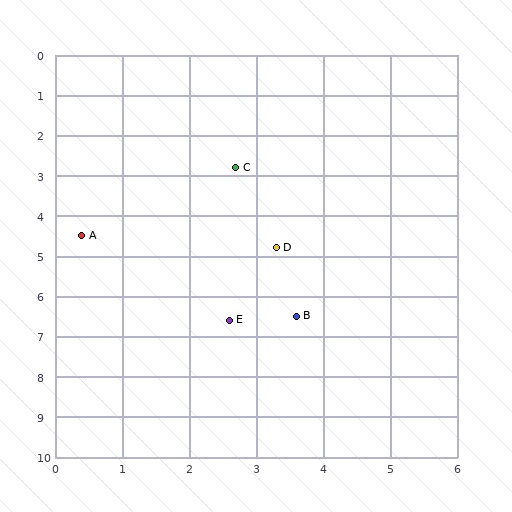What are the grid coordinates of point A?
Point A is at approximately (0.4, 4.5).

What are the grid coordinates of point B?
Point B is at approximately (3.6, 6.5).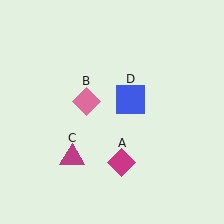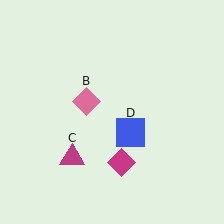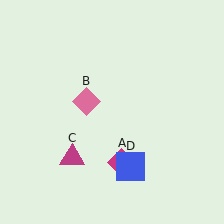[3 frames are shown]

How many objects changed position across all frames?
1 object changed position: blue square (object D).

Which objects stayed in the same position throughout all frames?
Magenta diamond (object A) and pink diamond (object B) and magenta triangle (object C) remained stationary.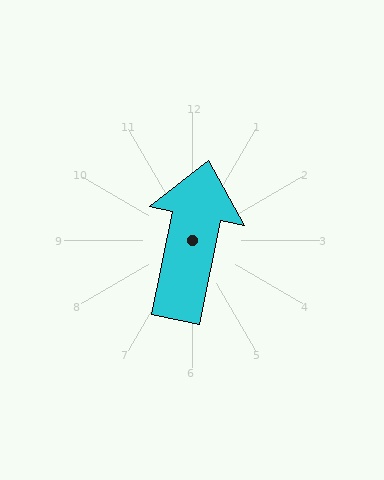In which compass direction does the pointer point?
North.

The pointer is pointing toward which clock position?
Roughly 12 o'clock.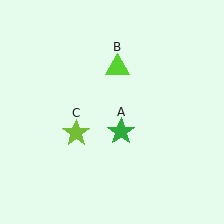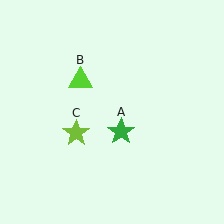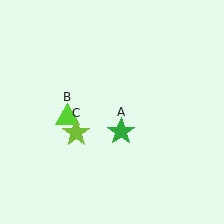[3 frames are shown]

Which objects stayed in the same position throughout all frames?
Green star (object A) and lime star (object C) remained stationary.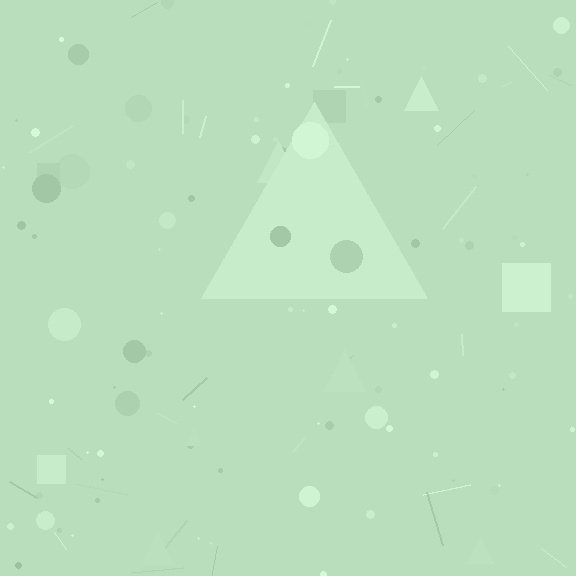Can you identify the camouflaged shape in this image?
The camouflaged shape is a triangle.